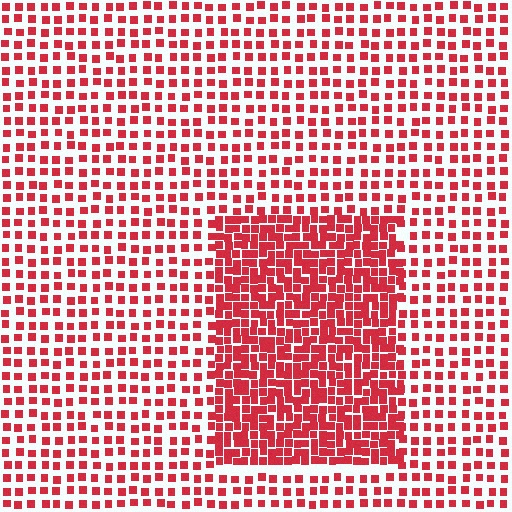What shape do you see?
I see a rectangle.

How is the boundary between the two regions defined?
The boundary is defined by a change in element density (approximately 2.2x ratio). All elements are the same color, size, and shape.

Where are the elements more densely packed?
The elements are more densely packed inside the rectangle boundary.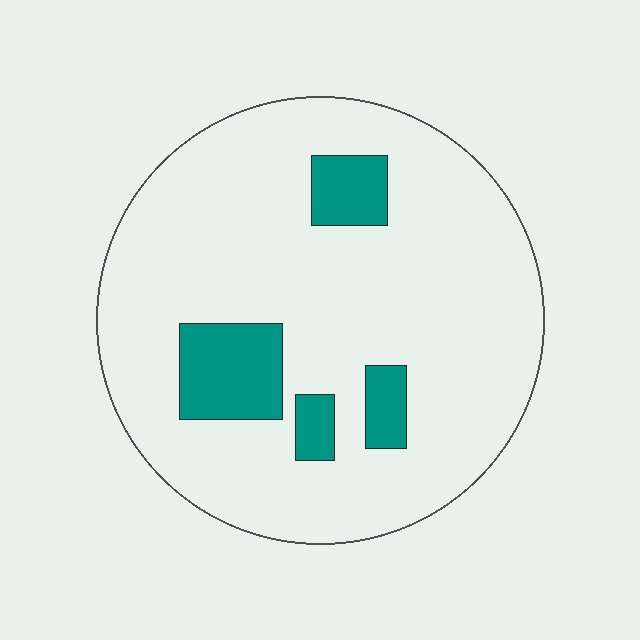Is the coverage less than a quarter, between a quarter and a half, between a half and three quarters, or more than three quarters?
Less than a quarter.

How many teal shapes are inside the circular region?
4.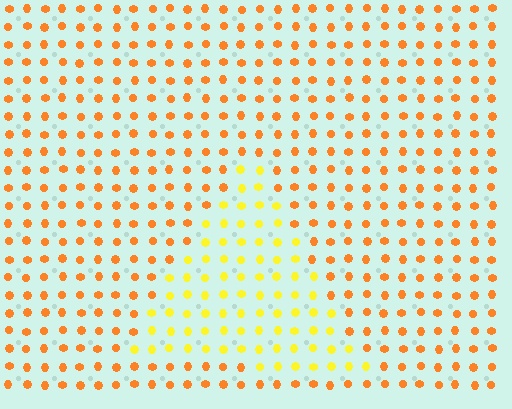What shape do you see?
I see a triangle.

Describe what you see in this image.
The image is filled with small orange elements in a uniform arrangement. A triangle-shaped region is visible where the elements are tinted to a slightly different hue, forming a subtle color boundary.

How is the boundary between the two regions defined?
The boundary is defined purely by a slight shift in hue (about 33 degrees). Spacing, size, and orientation are identical on both sides.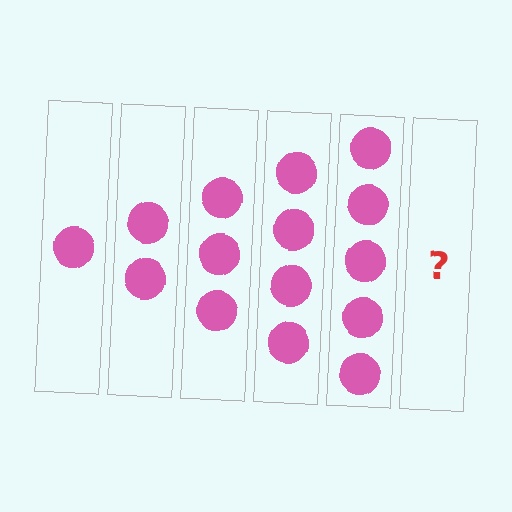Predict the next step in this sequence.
The next step is 6 circles.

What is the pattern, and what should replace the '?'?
The pattern is that each step adds one more circle. The '?' should be 6 circles.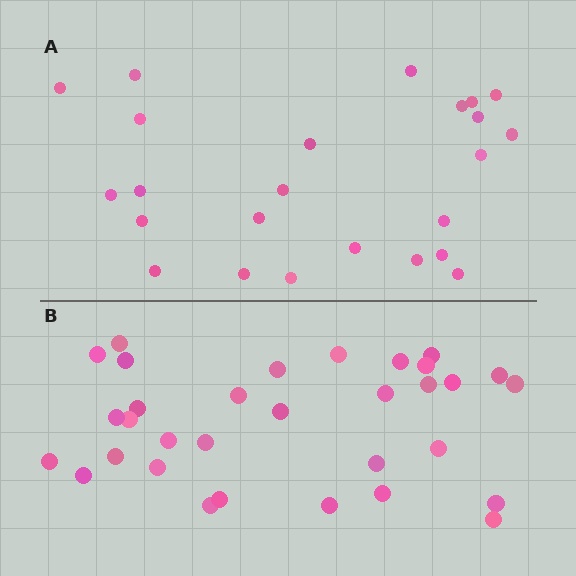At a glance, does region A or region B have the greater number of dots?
Region B (the bottom region) has more dots.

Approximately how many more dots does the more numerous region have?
Region B has roughly 8 or so more dots than region A.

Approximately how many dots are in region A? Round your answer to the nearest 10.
About 20 dots. (The exact count is 24, which rounds to 20.)